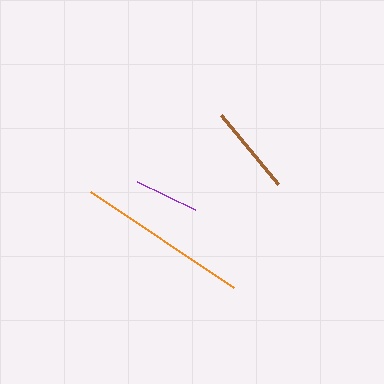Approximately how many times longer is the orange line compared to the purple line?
The orange line is approximately 2.7 times the length of the purple line.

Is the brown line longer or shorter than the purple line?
The brown line is longer than the purple line.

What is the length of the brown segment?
The brown segment is approximately 90 pixels long.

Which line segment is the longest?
The orange line is the longest at approximately 172 pixels.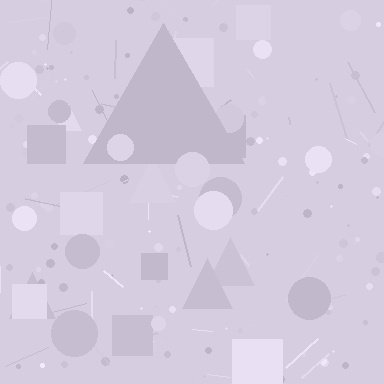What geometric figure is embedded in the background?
A triangle is embedded in the background.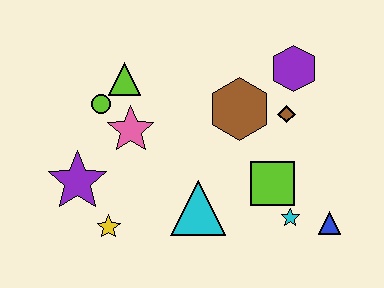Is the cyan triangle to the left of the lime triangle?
No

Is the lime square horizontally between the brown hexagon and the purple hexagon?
Yes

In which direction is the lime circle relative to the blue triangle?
The lime circle is to the left of the blue triangle.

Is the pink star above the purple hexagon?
No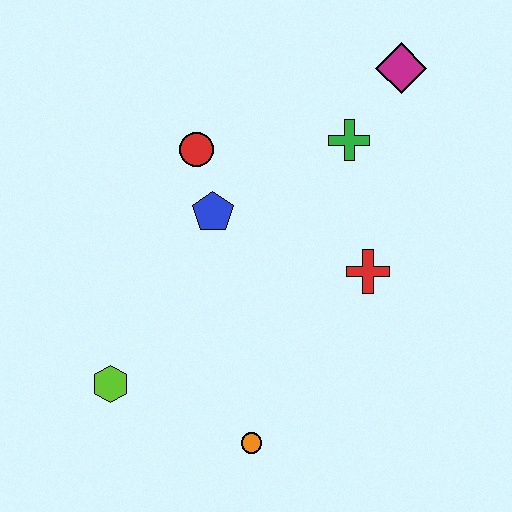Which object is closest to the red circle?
The blue pentagon is closest to the red circle.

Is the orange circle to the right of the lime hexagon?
Yes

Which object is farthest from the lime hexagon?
The magenta diamond is farthest from the lime hexagon.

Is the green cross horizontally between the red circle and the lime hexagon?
No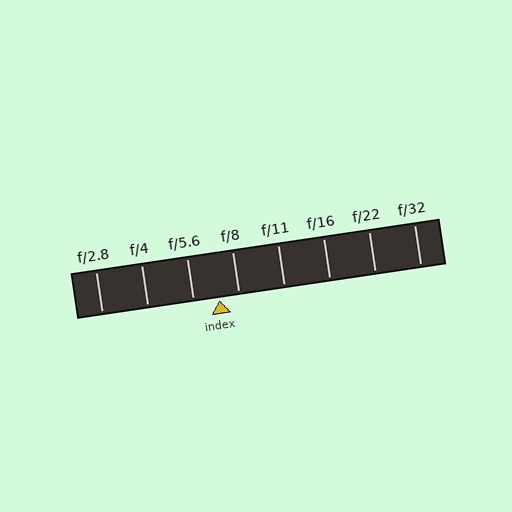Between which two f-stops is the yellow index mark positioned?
The index mark is between f/5.6 and f/8.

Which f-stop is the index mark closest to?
The index mark is closest to f/8.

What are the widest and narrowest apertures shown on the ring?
The widest aperture shown is f/2.8 and the narrowest is f/32.